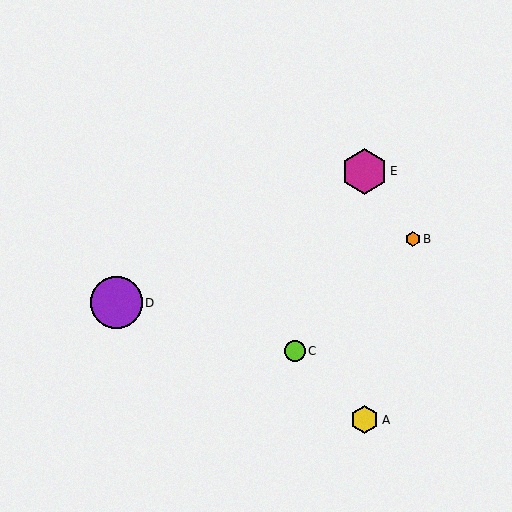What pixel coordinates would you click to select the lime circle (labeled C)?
Click at (295, 351) to select the lime circle C.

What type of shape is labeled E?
Shape E is a magenta hexagon.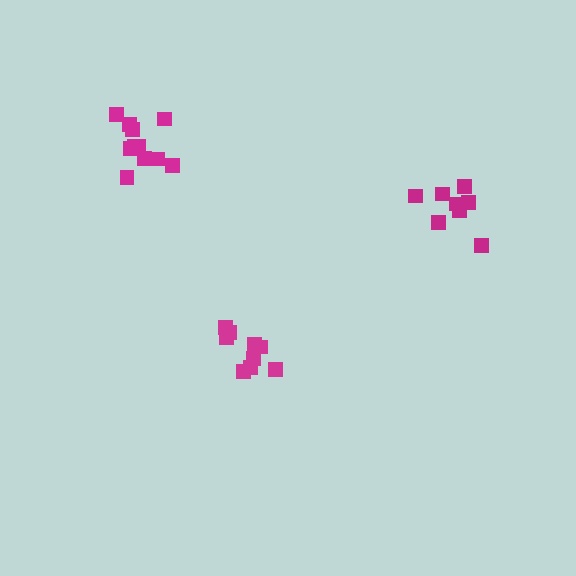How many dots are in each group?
Group 1: 12 dots, Group 2: 8 dots, Group 3: 9 dots (29 total).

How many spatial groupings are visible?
There are 3 spatial groupings.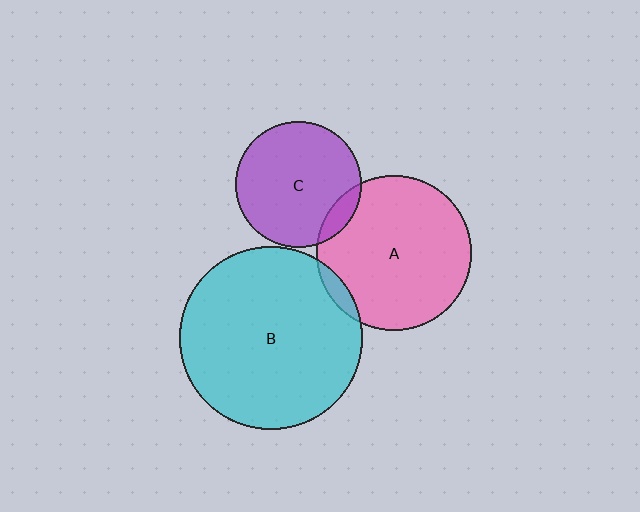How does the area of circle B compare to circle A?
Approximately 1.4 times.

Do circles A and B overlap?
Yes.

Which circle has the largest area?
Circle B (cyan).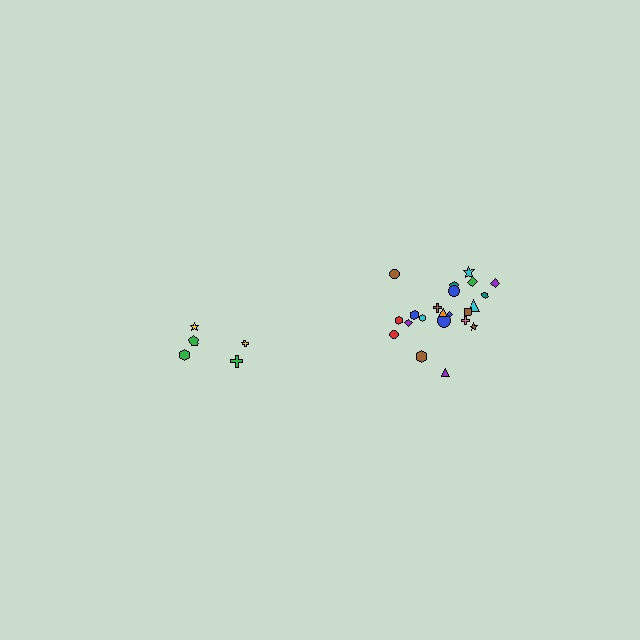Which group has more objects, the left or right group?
The right group.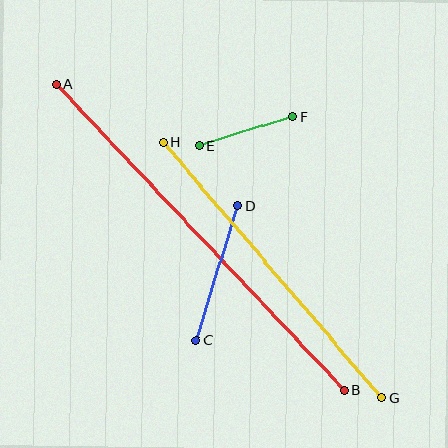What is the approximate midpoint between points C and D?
The midpoint is at approximately (217, 273) pixels.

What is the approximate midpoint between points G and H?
The midpoint is at approximately (272, 270) pixels.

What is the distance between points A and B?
The distance is approximately 421 pixels.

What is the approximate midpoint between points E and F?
The midpoint is at approximately (246, 131) pixels.